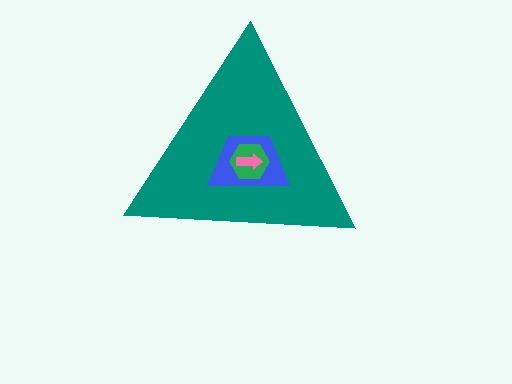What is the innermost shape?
The pink arrow.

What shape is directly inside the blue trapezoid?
The green hexagon.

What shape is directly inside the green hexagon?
The pink arrow.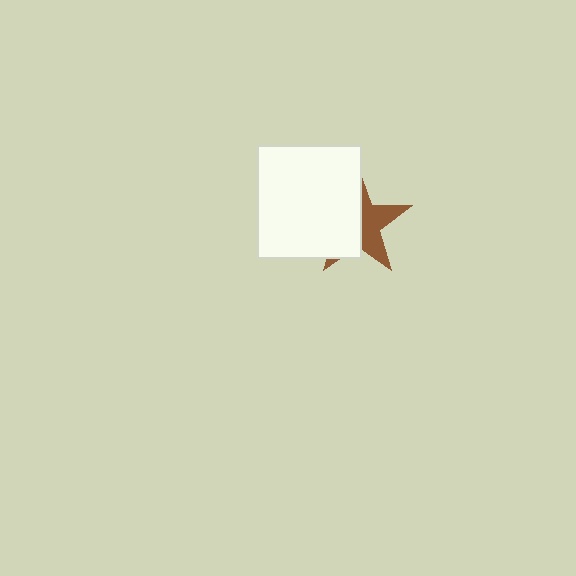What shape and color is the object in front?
The object in front is a white rectangle.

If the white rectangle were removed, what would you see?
You would see the complete brown star.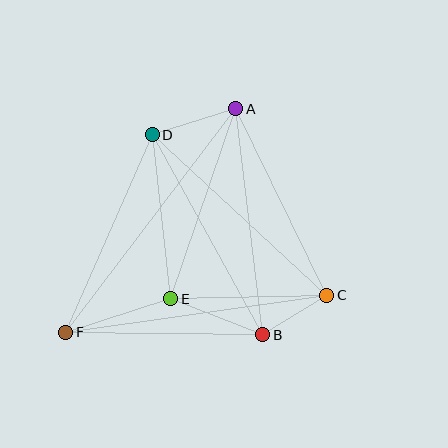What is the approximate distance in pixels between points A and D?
The distance between A and D is approximately 88 pixels.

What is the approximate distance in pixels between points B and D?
The distance between B and D is approximately 228 pixels.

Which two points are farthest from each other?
Points A and F are farthest from each other.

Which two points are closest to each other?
Points B and C are closest to each other.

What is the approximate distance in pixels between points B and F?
The distance between B and F is approximately 197 pixels.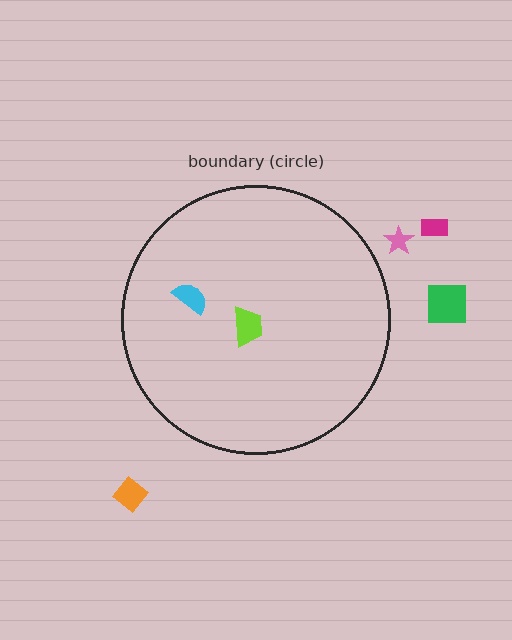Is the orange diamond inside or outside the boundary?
Outside.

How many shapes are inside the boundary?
2 inside, 4 outside.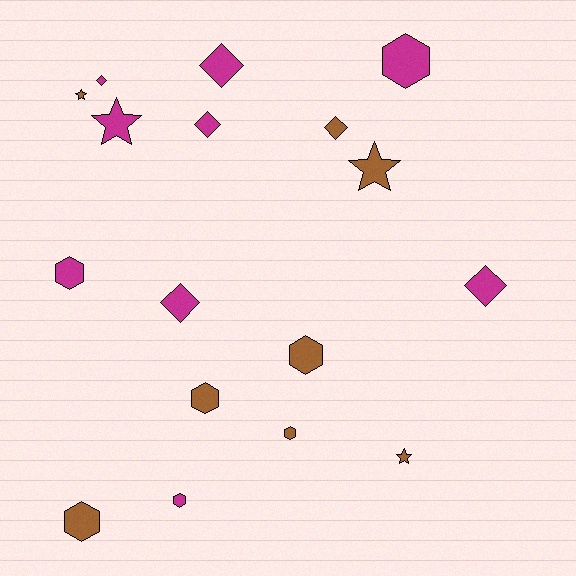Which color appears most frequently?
Magenta, with 9 objects.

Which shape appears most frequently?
Hexagon, with 7 objects.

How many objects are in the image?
There are 17 objects.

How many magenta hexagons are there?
There are 3 magenta hexagons.